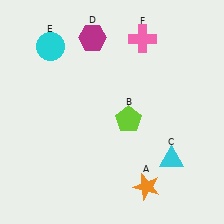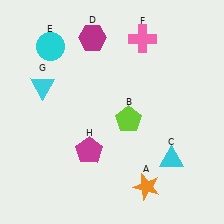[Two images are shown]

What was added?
A cyan triangle (G), a magenta pentagon (H) were added in Image 2.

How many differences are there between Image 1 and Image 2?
There are 2 differences between the two images.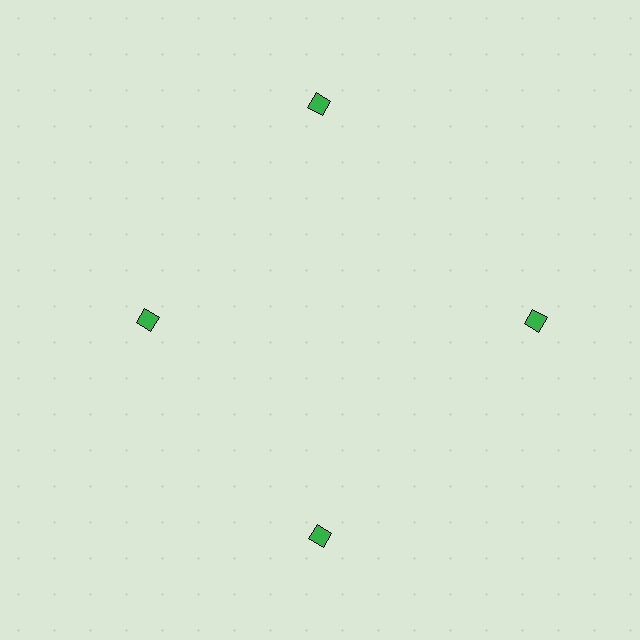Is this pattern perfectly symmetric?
No. The 4 green diamonds are arranged in a ring, but one element near the 9 o'clock position is pulled inward toward the center, breaking the 4-fold rotational symmetry.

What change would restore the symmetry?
The symmetry would be restored by moving it outward, back onto the ring so that all 4 diamonds sit at equal angles and equal distance from the center.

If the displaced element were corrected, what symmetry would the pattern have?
It would have 4-fold rotational symmetry — the pattern would map onto itself every 90 degrees.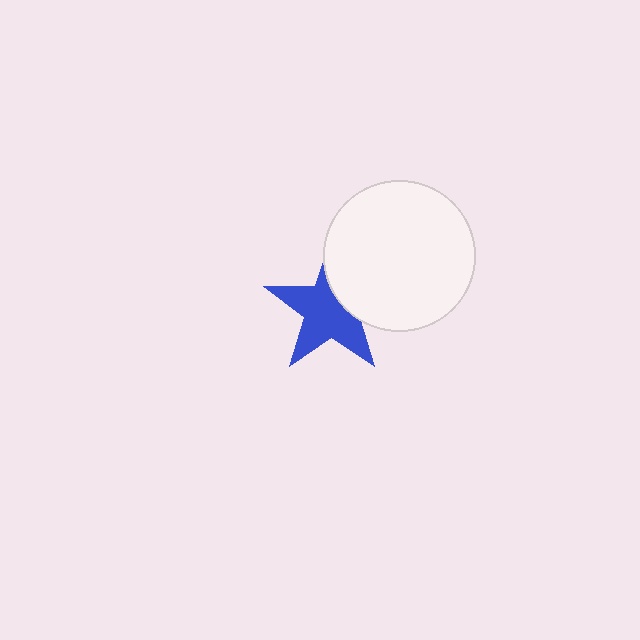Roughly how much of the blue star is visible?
Most of it is visible (roughly 67%).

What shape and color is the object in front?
The object in front is a white circle.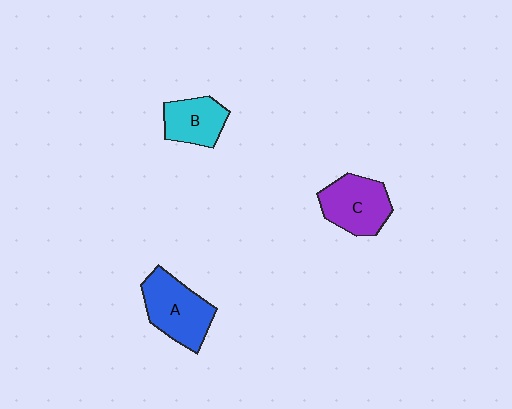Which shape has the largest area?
Shape A (blue).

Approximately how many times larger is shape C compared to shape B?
Approximately 1.3 times.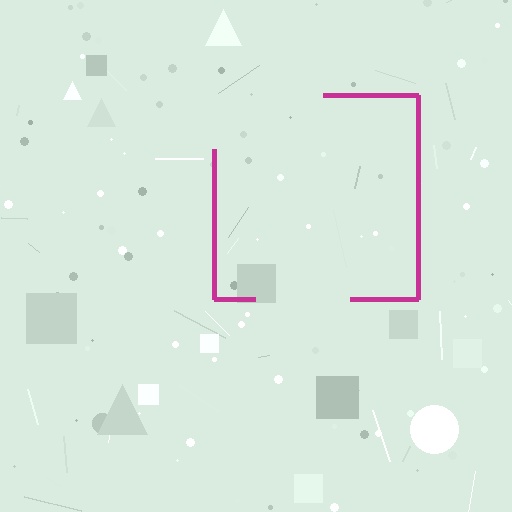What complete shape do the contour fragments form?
The contour fragments form a square.